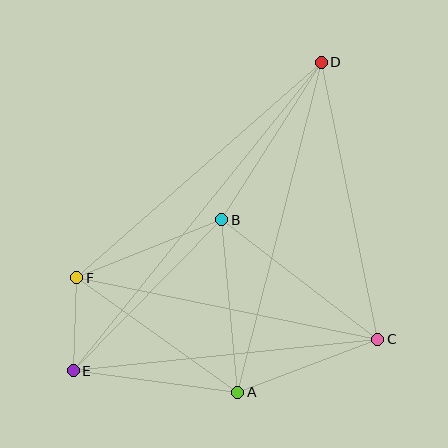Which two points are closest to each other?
Points E and F are closest to each other.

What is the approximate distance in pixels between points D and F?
The distance between D and F is approximately 326 pixels.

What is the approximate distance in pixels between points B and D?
The distance between B and D is approximately 186 pixels.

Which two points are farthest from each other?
Points D and E are farthest from each other.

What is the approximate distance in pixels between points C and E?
The distance between C and E is approximately 306 pixels.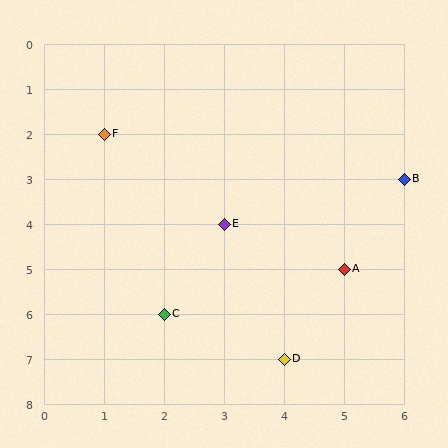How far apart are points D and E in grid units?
Points D and E are 1 column and 3 rows apart (about 3.2 grid units diagonally).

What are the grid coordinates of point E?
Point E is at grid coordinates (3, 4).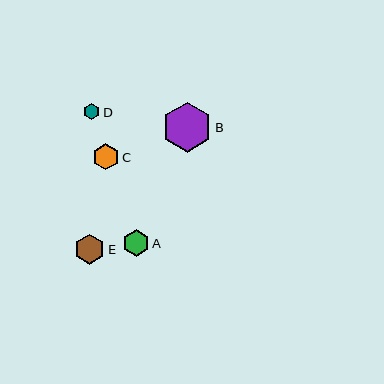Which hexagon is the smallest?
Hexagon D is the smallest with a size of approximately 16 pixels.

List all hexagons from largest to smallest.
From largest to smallest: B, E, A, C, D.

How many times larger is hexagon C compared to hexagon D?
Hexagon C is approximately 1.6 times the size of hexagon D.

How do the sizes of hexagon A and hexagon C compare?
Hexagon A and hexagon C are approximately the same size.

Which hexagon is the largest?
Hexagon B is the largest with a size of approximately 50 pixels.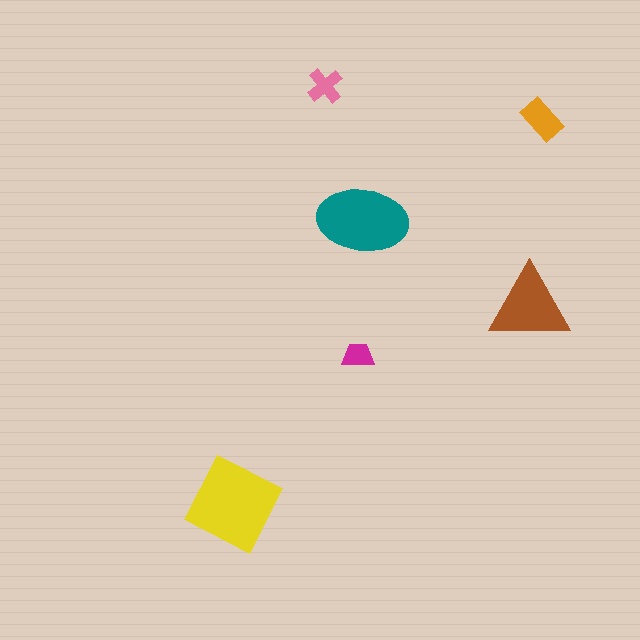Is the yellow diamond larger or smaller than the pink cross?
Larger.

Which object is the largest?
The yellow diamond.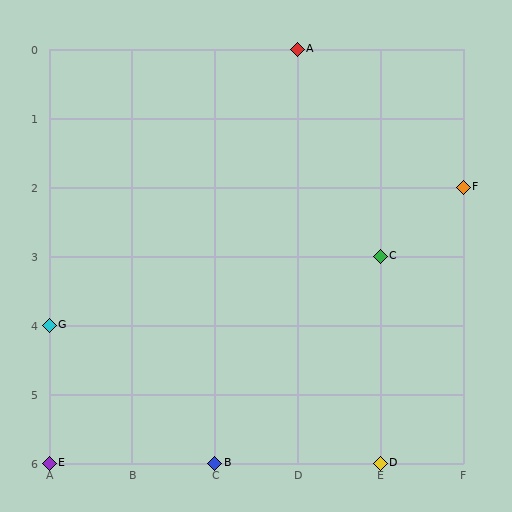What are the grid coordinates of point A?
Point A is at grid coordinates (D, 0).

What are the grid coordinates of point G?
Point G is at grid coordinates (A, 4).